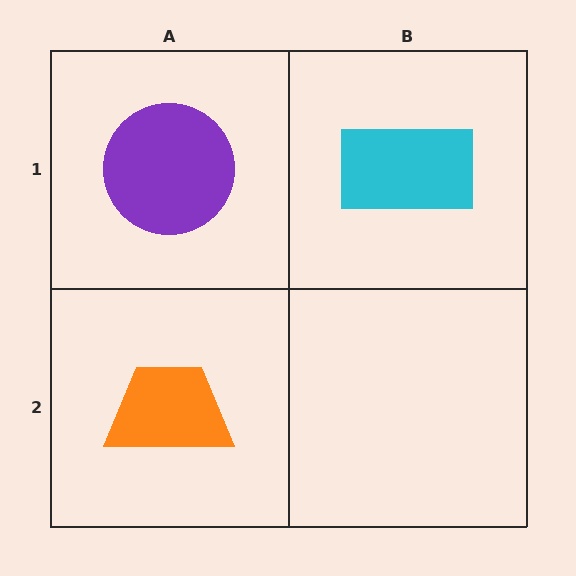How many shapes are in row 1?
2 shapes.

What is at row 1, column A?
A purple circle.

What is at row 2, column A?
An orange trapezoid.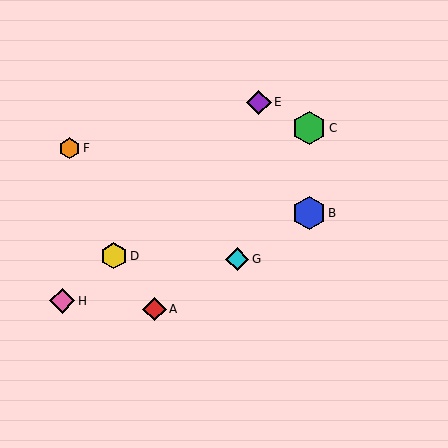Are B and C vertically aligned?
Yes, both are at x≈309.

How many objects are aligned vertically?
2 objects (B, C) are aligned vertically.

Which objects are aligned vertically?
Objects B, C are aligned vertically.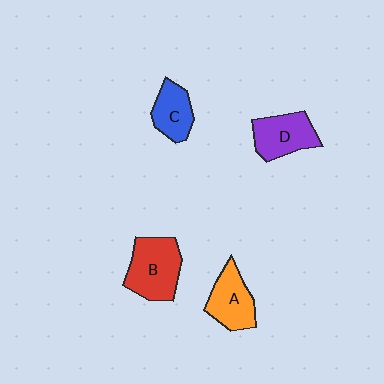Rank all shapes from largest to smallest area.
From largest to smallest: B (red), D (purple), A (orange), C (blue).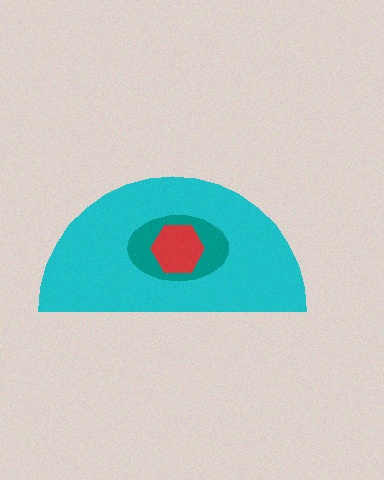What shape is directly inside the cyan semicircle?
The teal ellipse.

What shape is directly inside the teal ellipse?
The red hexagon.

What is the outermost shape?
The cyan semicircle.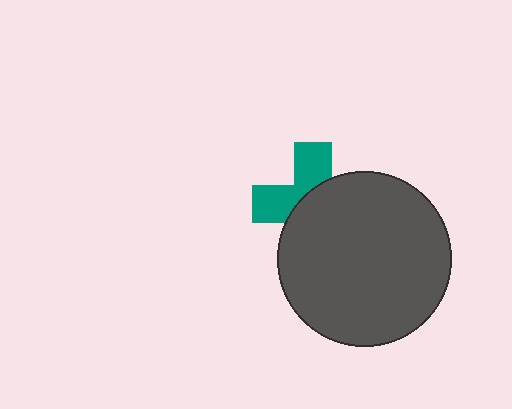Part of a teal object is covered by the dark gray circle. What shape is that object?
It is a cross.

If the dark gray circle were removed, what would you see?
You would see the complete teal cross.